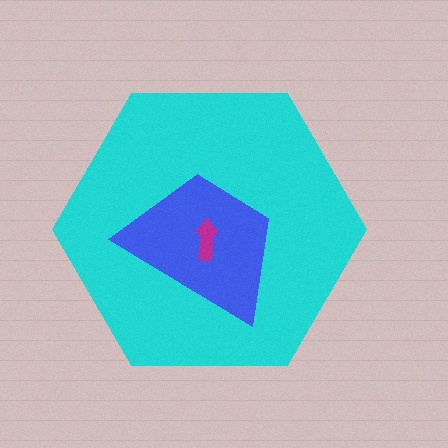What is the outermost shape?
The cyan hexagon.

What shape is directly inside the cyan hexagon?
The blue trapezoid.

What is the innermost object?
The magenta arrow.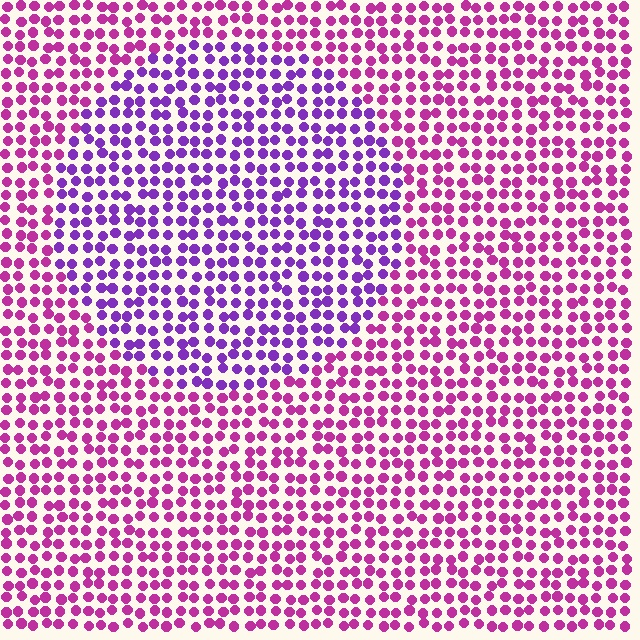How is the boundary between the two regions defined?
The boundary is defined purely by a slight shift in hue (about 38 degrees). Spacing, size, and orientation are identical on both sides.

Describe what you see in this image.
The image is filled with small magenta elements in a uniform arrangement. A circle-shaped region is visible where the elements are tinted to a slightly different hue, forming a subtle color boundary.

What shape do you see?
I see a circle.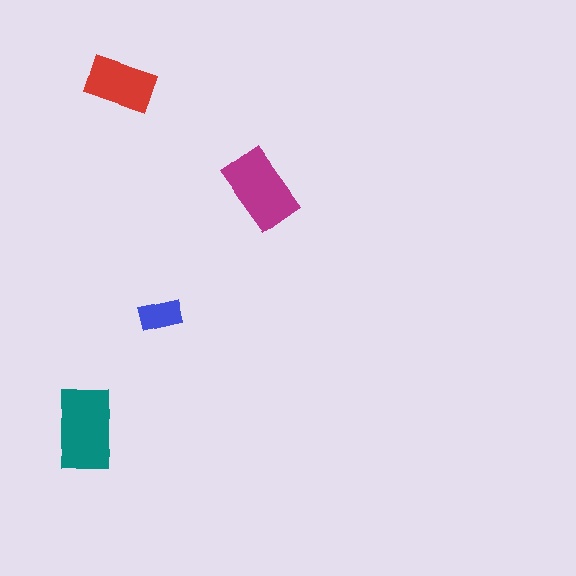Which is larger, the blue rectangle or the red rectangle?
The red one.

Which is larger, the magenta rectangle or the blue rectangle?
The magenta one.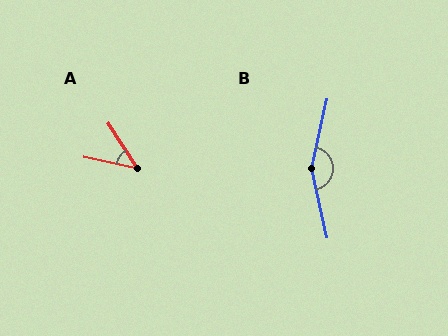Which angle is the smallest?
A, at approximately 45 degrees.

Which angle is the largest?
B, at approximately 155 degrees.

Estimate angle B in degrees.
Approximately 155 degrees.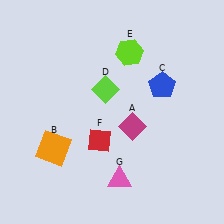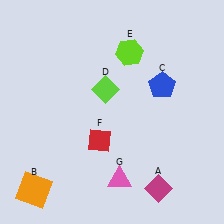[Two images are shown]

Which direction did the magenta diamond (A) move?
The magenta diamond (A) moved down.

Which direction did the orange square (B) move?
The orange square (B) moved down.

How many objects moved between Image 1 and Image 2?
2 objects moved between the two images.